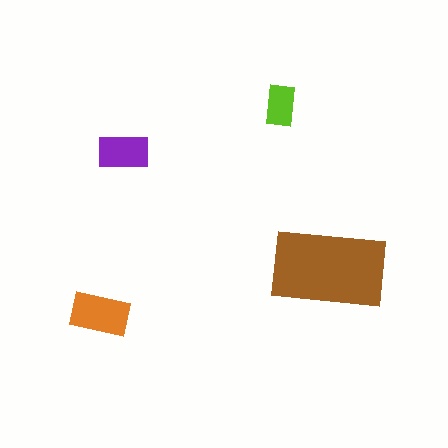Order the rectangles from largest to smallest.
the brown one, the orange one, the purple one, the lime one.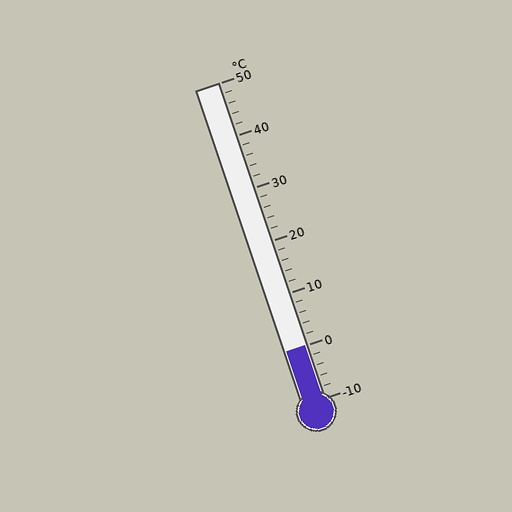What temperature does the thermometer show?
The thermometer shows approximately 0°C.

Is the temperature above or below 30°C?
The temperature is below 30°C.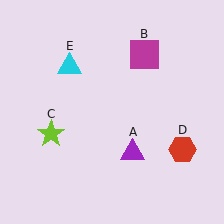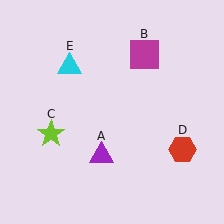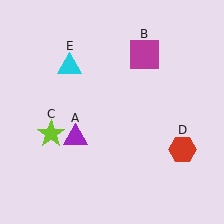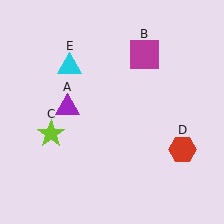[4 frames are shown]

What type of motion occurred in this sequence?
The purple triangle (object A) rotated clockwise around the center of the scene.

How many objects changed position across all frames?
1 object changed position: purple triangle (object A).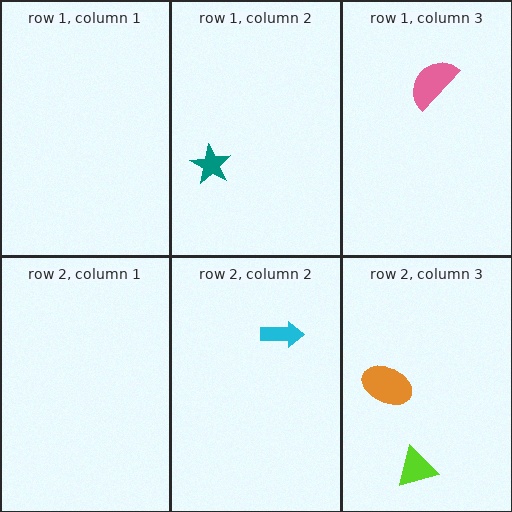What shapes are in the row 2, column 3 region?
The lime triangle, the orange ellipse.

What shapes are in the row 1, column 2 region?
The teal star.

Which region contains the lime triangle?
The row 2, column 3 region.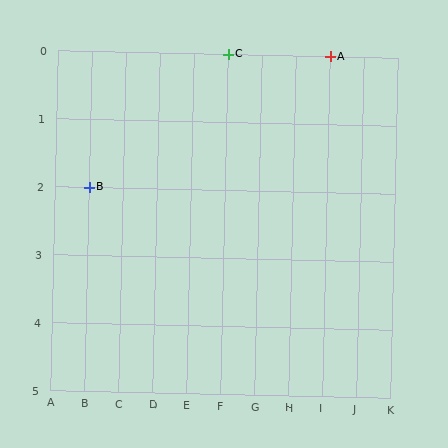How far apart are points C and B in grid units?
Points C and B are 4 columns and 2 rows apart (about 4.5 grid units diagonally).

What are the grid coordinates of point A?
Point A is at grid coordinates (I, 0).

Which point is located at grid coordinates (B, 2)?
Point B is at (B, 2).